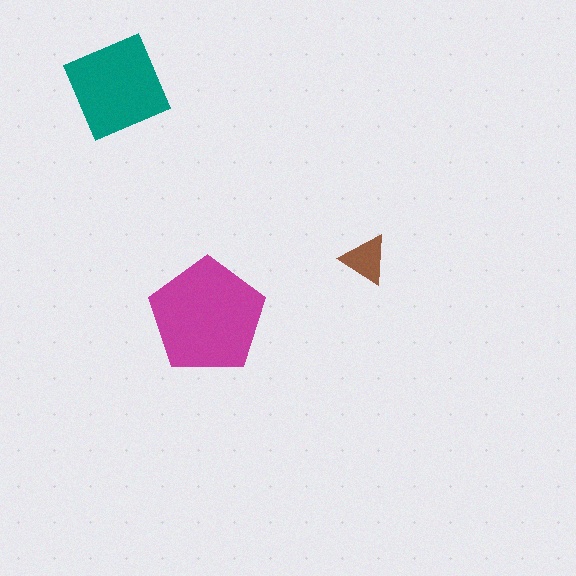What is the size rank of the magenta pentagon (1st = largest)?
1st.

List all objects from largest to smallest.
The magenta pentagon, the teal diamond, the brown triangle.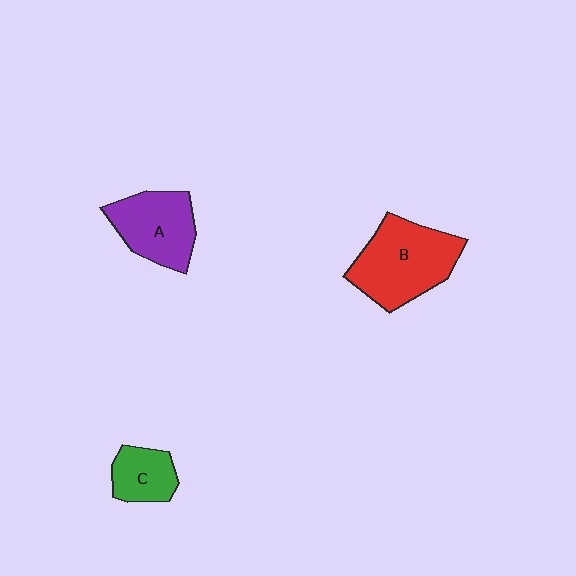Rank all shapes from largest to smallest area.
From largest to smallest: B (red), A (purple), C (green).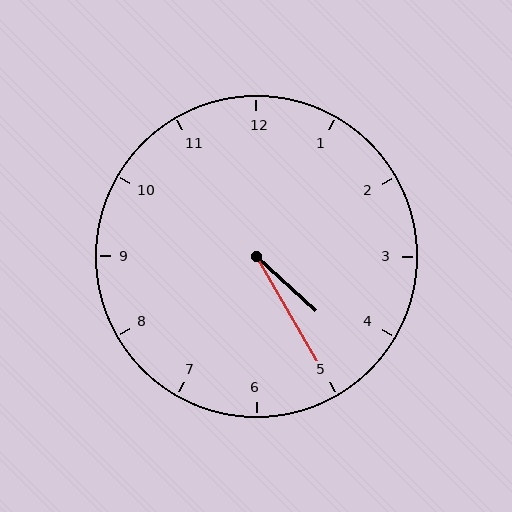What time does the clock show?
4:25.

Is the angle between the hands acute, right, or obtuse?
It is acute.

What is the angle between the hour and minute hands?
Approximately 18 degrees.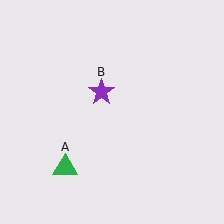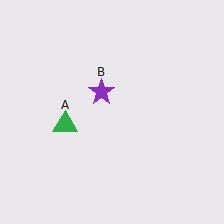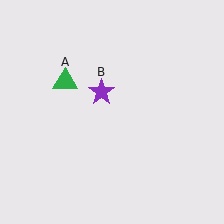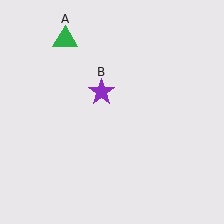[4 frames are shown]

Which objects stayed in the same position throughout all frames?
Purple star (object B) remained stationary.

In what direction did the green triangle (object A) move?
The green triangle (object A) moved up.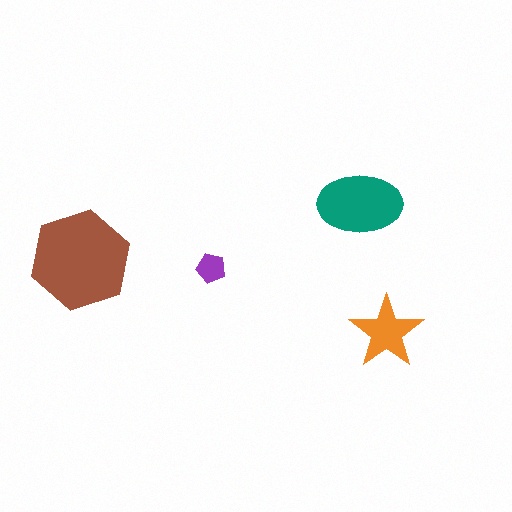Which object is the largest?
The brown hexagon.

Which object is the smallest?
The purple pentagon.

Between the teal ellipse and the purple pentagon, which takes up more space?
The teal ellipse.